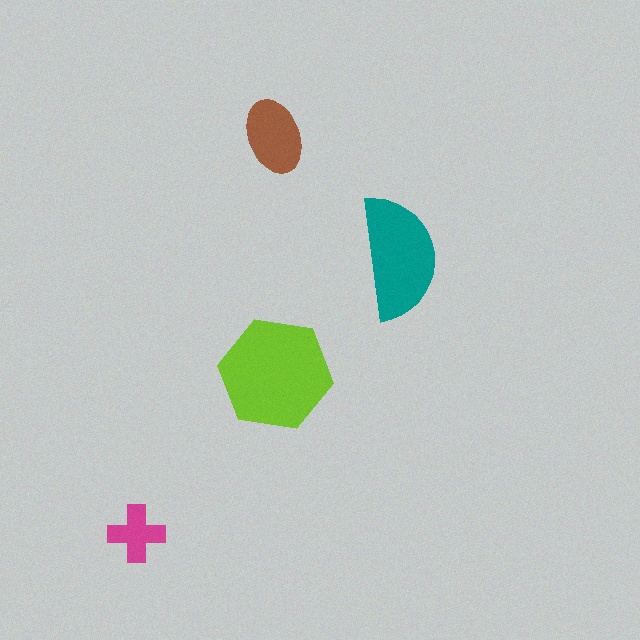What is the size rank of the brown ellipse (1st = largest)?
3rd.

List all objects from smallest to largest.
The magenta cross, the brown ellipse, the teal semicircle, the lime hexagon.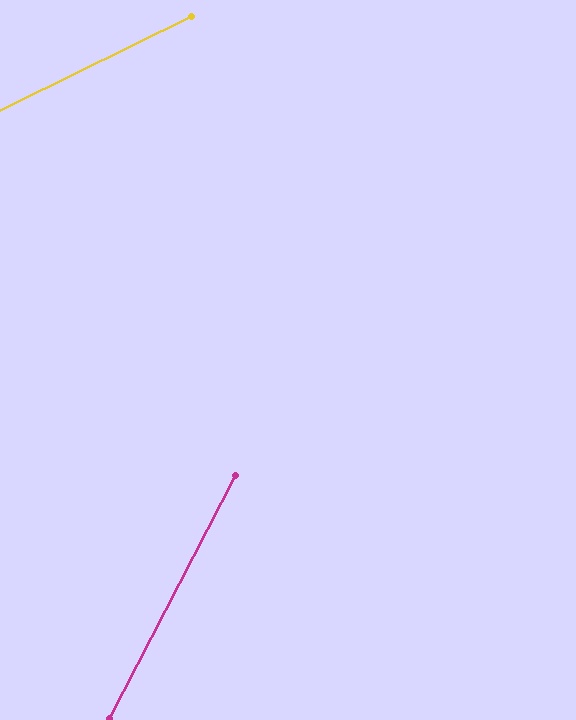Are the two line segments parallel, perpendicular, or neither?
Neither parallel nor perpendicular — they differ by about 37°.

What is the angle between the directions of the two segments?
Approximately 37 degrees.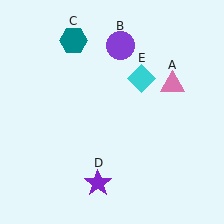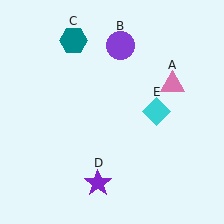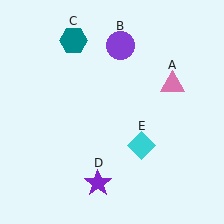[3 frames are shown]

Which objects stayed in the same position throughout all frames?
Pink triangle (object A) and purple circle (object B) and teal hexagon (object C) and purple star (object D) remained stationary.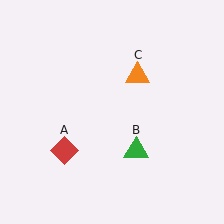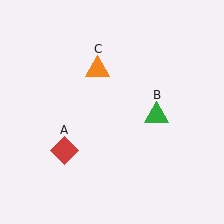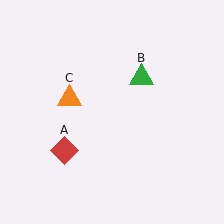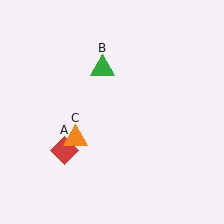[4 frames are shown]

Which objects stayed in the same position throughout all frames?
Red diamond (object A) remained stationary.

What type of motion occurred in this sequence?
The green triangle (object B), orange triangle (object C) rotated counterclockwise around the center of the scene.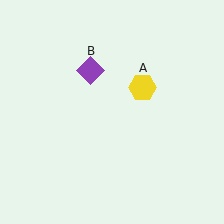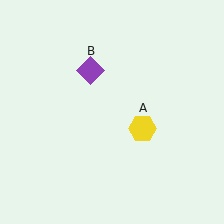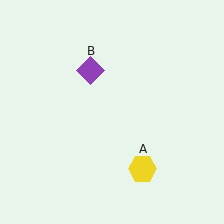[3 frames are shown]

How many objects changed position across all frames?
1 object changed position: yellow hexagon (object A).